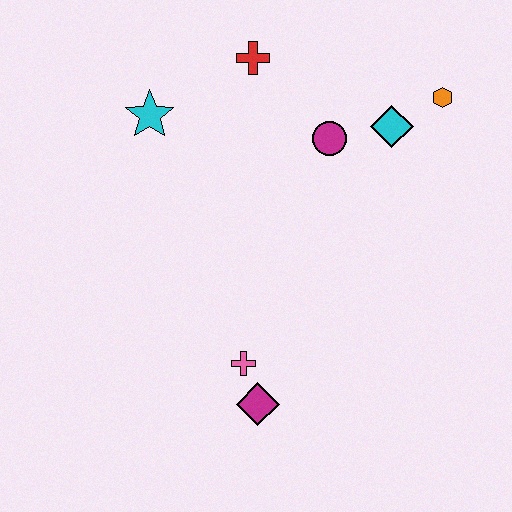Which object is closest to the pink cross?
The magenta diamond is closest to the pink cross.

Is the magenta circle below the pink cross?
No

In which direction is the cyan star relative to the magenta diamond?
The cyan star is above the magenta diamond.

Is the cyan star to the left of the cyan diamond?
Yes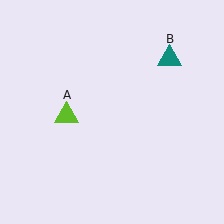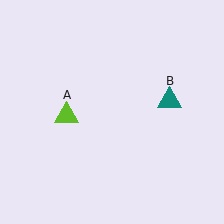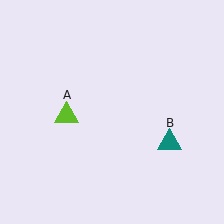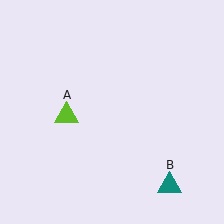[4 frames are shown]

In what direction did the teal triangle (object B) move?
The teal triangle (object B) moved down.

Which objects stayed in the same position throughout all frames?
Lime triangle (object A) remained stationary.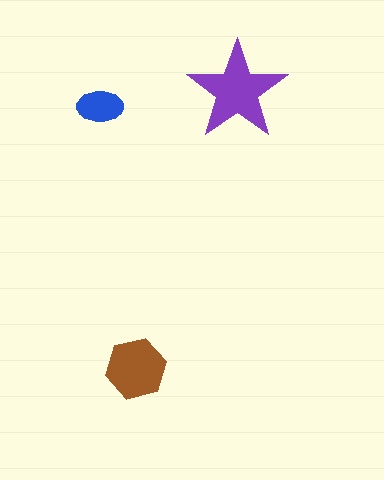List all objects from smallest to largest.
The blue ellipse, the brown hexagon, the purple star.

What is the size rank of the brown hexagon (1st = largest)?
2nd.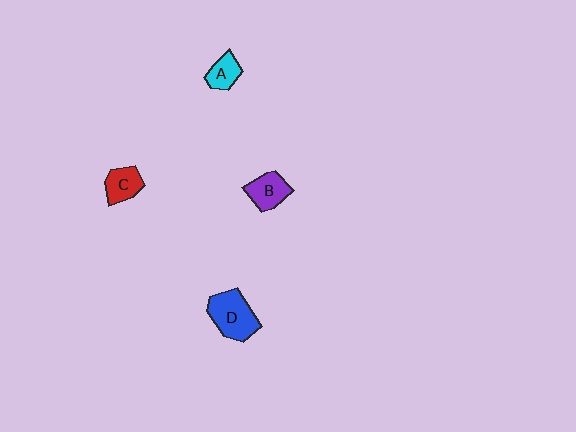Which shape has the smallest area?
Shape A (cyan).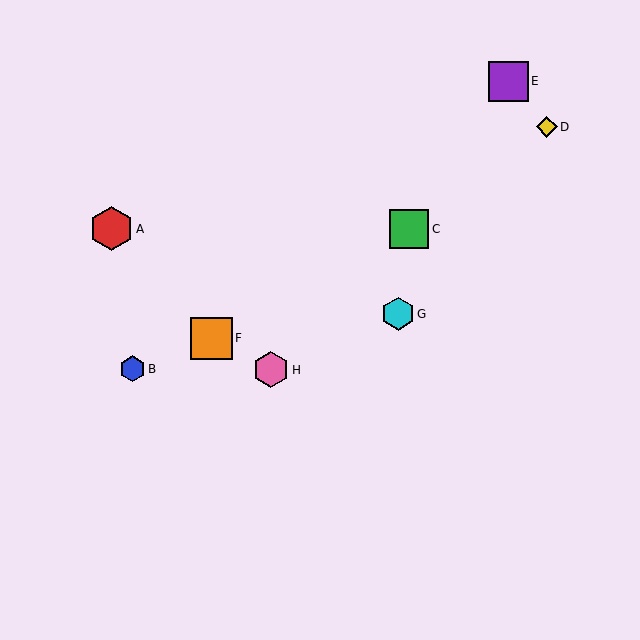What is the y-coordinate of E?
Object E is at y≈81.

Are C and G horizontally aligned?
No, C is at y≈229 and G is at y≈314.